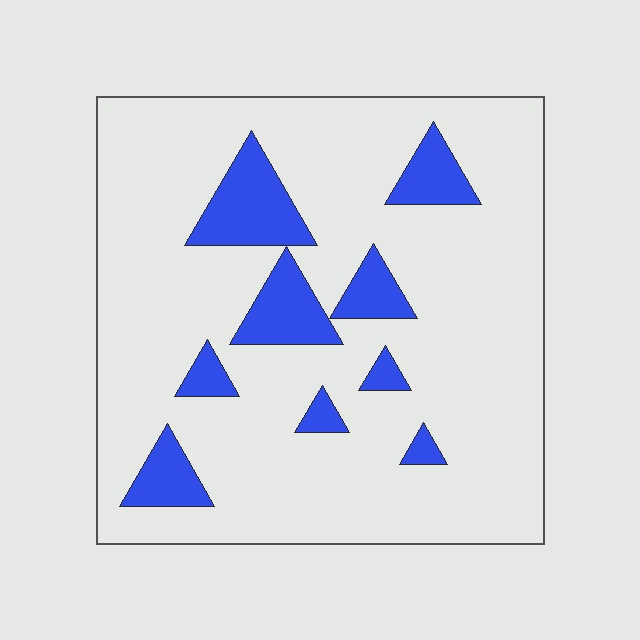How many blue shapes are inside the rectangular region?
9.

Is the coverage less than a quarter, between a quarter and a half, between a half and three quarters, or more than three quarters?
Less than a quarter.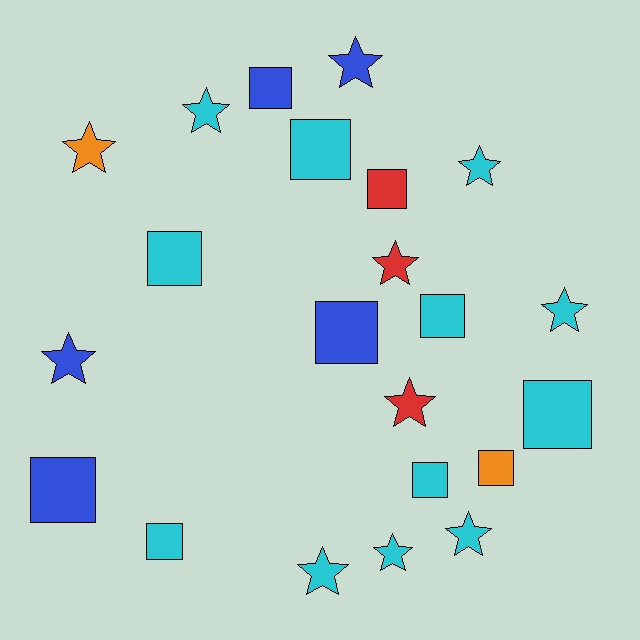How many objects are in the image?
There are 22 objects.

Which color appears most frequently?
Cyan, with 12 objects.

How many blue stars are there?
There are 2 blue stars.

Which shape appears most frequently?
Square, with 11 objects.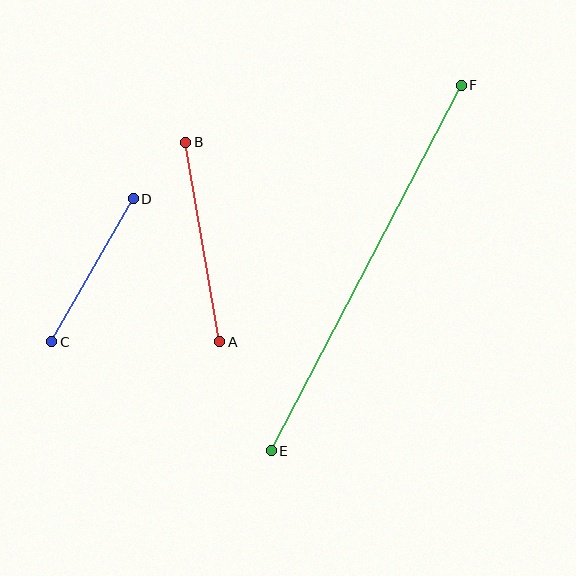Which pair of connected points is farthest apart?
Points E and F are farthest apart.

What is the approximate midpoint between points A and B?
The midpoint is at approximately (203, 242) pixels.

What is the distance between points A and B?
The distance is approximately 202 pixels.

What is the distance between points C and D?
The distance is approximately 165 pixels.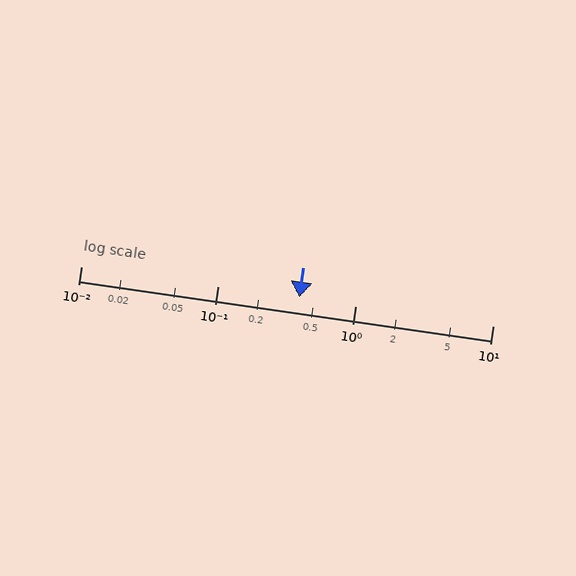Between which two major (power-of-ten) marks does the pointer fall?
The pointer is between 0.1 and 1.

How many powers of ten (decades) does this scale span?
The scale spans 3 decades, from 0.01 to 10.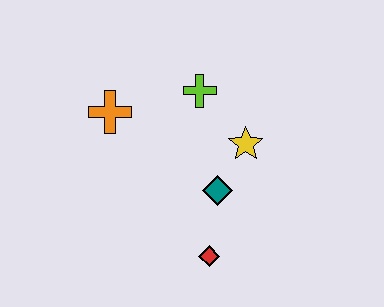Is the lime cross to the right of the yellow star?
No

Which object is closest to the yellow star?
The teal diamond is closest to the yellow star.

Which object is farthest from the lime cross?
The red diamond is farthest from the lime cross.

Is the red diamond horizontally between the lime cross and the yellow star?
Yes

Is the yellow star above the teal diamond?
Yes